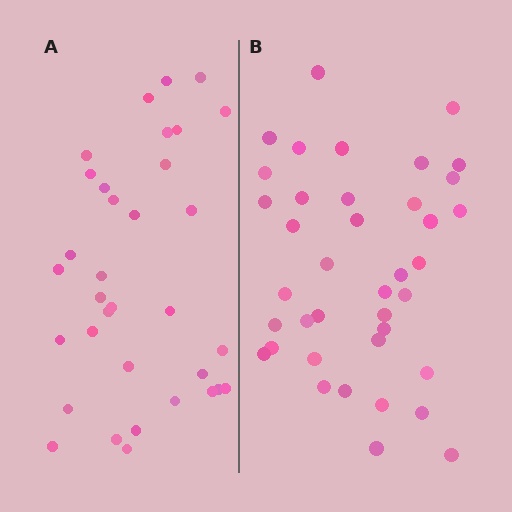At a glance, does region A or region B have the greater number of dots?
Region B (the right region) has more dots.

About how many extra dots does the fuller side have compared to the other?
Region B has about 5 more dots than region A.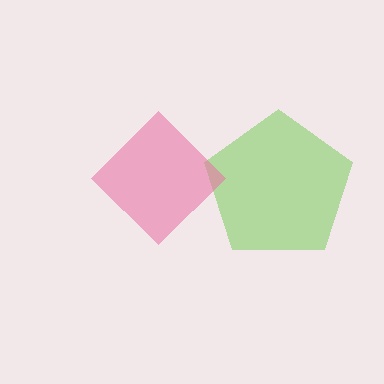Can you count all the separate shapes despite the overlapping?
Yes, there are 2 separate shapes.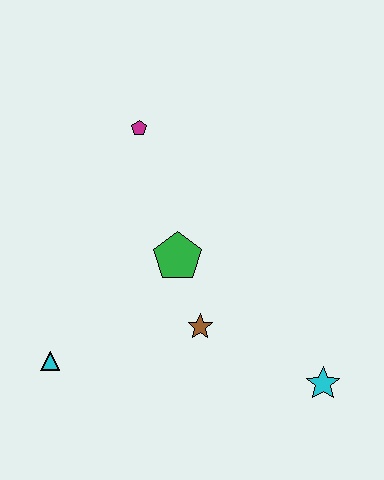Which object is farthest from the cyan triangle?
The cyan star is farthest from the cyan triangle.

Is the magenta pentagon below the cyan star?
No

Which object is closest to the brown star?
The green pentagon is closest to the brown star.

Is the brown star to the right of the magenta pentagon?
Yes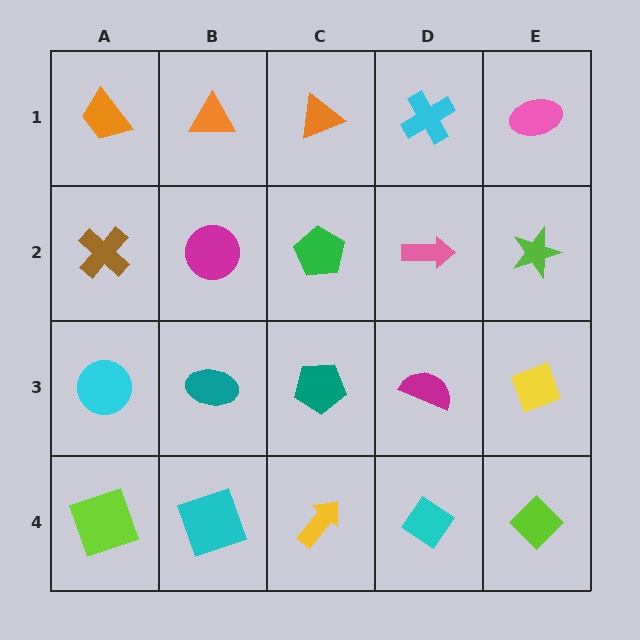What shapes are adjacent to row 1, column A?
A brown cross (row 2, column A), an orange triangle (row 1, column B).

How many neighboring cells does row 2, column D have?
4.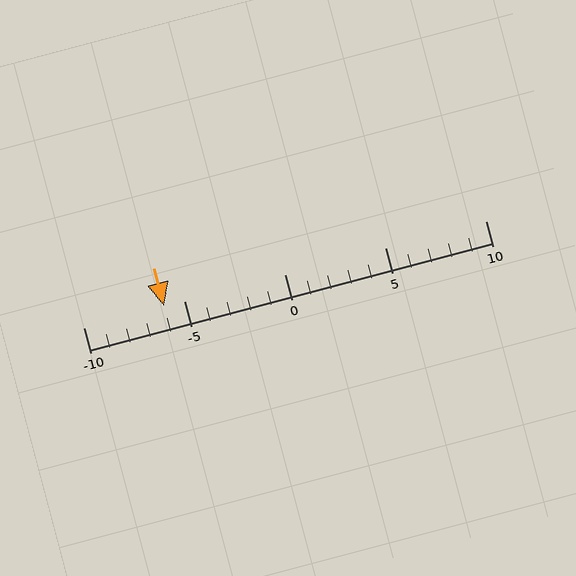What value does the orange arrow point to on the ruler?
The orange arrow points to approximately -6.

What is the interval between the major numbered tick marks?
The major tick marks are spaced 5 units apart.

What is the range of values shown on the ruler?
The ruler shows values from -10 to 10.